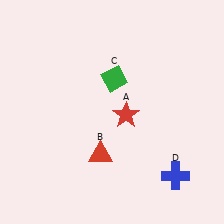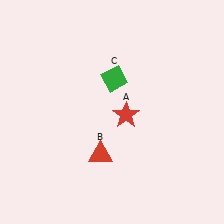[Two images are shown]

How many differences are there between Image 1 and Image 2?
There is 1 difference between the two images.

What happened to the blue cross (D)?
The blue cross (D) was removed in Image 2. It was in the bottom-right area of Image 1.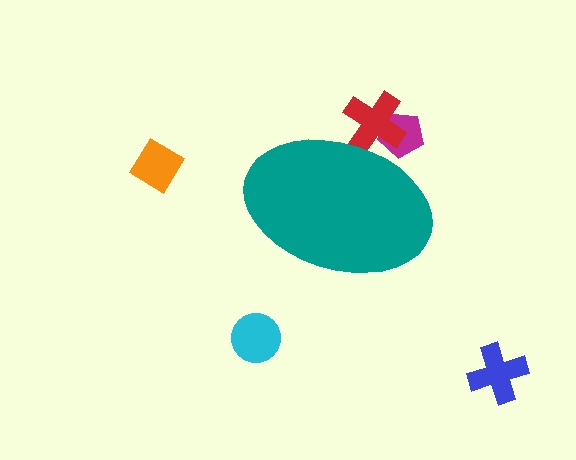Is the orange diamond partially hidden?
No, the orange diamond is fully visible.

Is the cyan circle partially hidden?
No, the cyan circle is fully visible.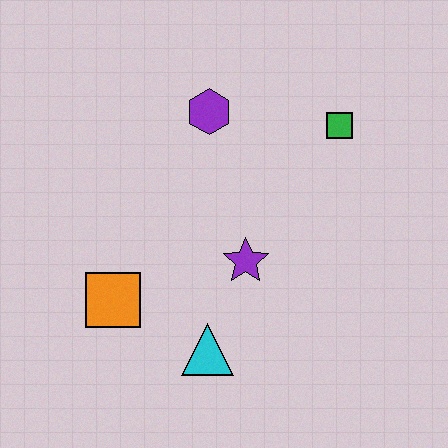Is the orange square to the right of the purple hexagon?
No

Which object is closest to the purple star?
The cyan triangle is closest to the purple star.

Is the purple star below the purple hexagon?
Yes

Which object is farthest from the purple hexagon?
The cyan triangle is farthest from the purple hexagon.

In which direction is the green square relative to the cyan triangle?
The green square is above the cyan triangle.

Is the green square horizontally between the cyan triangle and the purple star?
No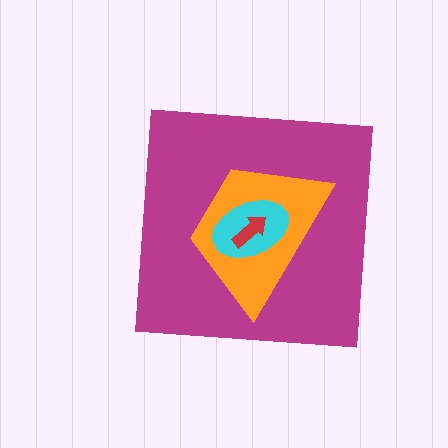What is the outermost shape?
The magenta square.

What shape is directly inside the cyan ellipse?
The red arrow.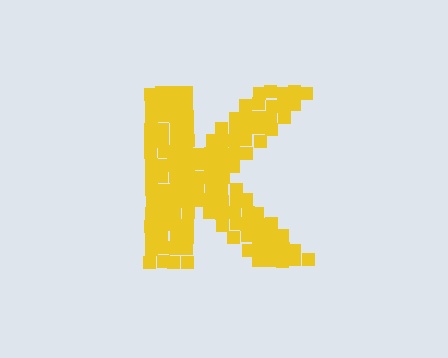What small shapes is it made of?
It is made of small squares.